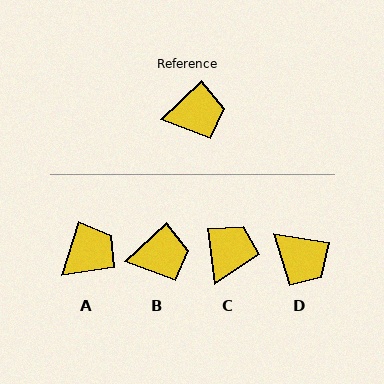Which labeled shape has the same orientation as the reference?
B.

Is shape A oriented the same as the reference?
No, it is off by about 29 degrees.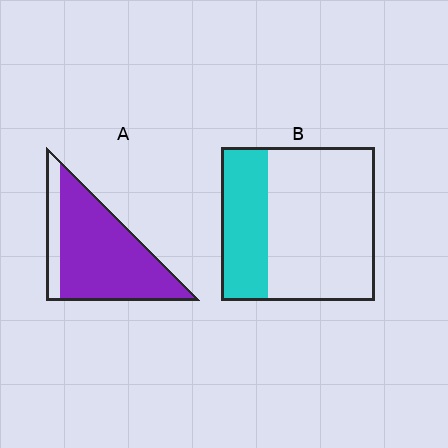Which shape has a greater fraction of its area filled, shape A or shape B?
Shape A.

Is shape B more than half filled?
No.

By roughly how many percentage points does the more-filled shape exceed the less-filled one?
By roughly 50 percentage points (A over B).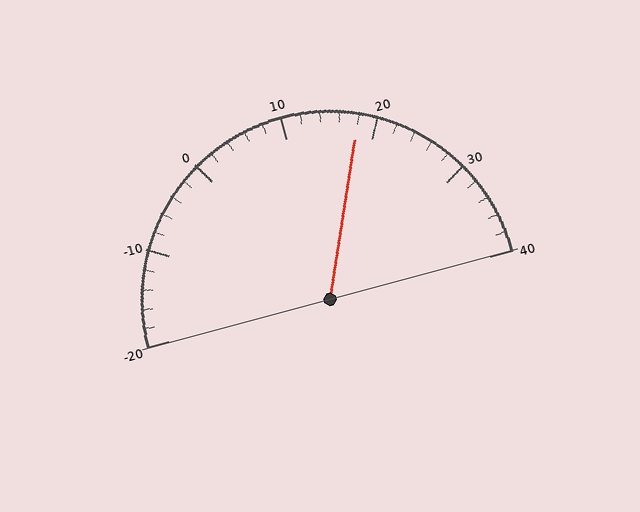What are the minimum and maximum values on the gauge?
The gauge ranges from -20 to 40.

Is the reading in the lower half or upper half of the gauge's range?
The reading is in the upper half of the range (-20 to 40).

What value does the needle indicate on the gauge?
The needle indicates approximately 18.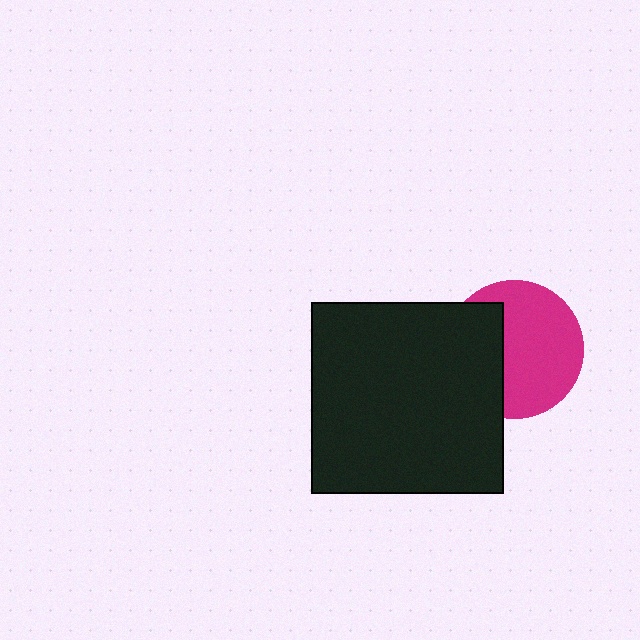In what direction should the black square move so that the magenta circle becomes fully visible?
The black square should move left. That is the shortest direction to clear the overlap and leave the magenta circle fully visible.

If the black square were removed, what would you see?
You would see the complete magenta circle.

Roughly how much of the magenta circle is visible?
About half of it is visible (roughly 63%).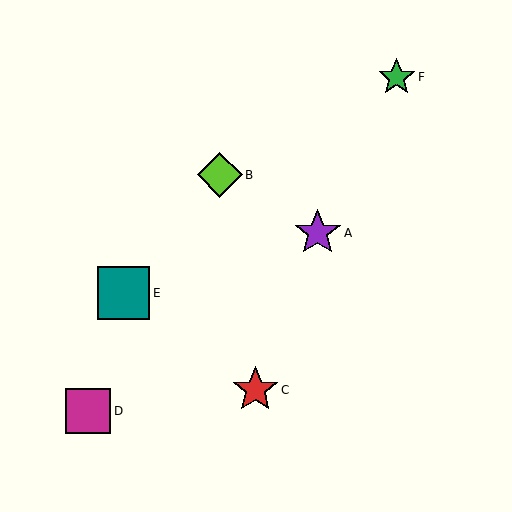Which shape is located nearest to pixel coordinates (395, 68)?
The green star (labeled F) at (397, 77) is nearest to that location.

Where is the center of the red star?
The center of the red star is at (255, 390).